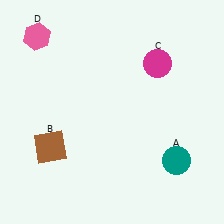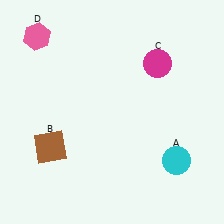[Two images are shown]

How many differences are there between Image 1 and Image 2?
There is 1 difference between the two images.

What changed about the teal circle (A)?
In Image 1, A is teal. In Image 2, it changed to cyan.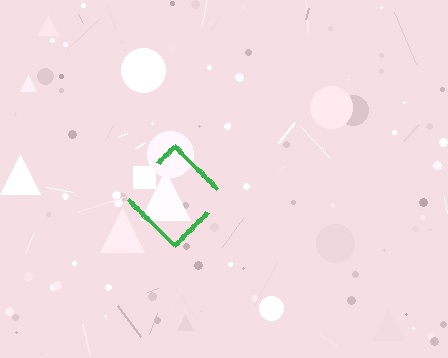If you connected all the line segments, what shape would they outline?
They would outline a diamond.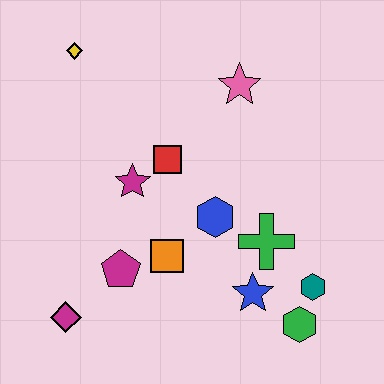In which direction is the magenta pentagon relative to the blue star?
The magenta pentagon is to the left of the blue star.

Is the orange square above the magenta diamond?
Yes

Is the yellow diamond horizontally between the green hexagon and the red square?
No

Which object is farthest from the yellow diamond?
The green hexagon is farthest from the yellow diamond.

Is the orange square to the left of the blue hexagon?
Yes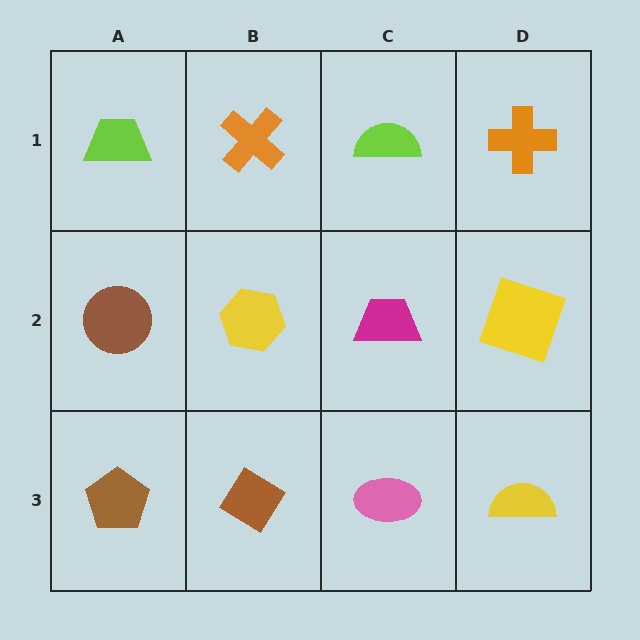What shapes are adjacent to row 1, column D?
A yellow square (row 2, column D), a lime semicircle (row 1, column C).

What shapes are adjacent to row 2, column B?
An orange cross (row 1, column B), a brown diamond (row 3, column B), a brown circle (row 2, column A), a magenta trapezoid (row 2, column C).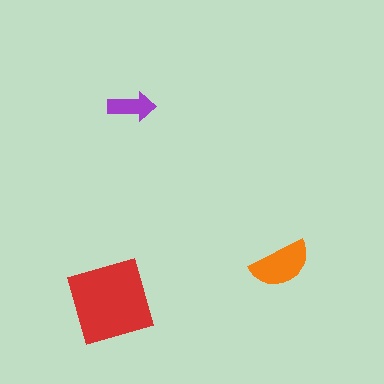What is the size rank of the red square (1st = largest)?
1st.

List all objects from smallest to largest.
The purple arrow, the orange semicircle, the red square.